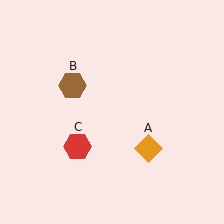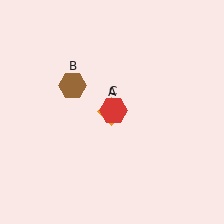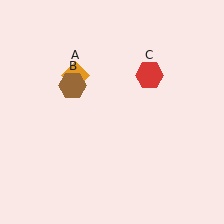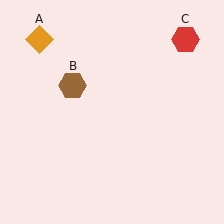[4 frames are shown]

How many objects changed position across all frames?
2 objects changed position: orange diamond (object A), red hexagon (object C).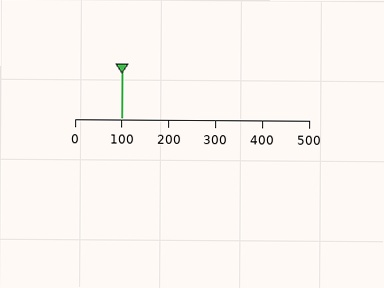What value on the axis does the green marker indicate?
The marker indicates approximately 100.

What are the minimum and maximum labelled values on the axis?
The axis runs from 0 to 500.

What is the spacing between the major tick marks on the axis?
The major ticks are spaced 100 apart.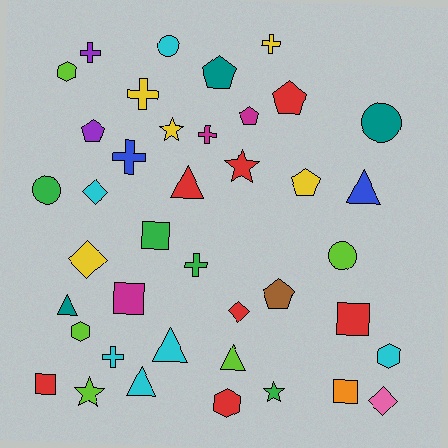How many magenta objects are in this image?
There are 3 magenta objects.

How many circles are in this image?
There are 4 circles.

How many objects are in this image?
There are 40 objects.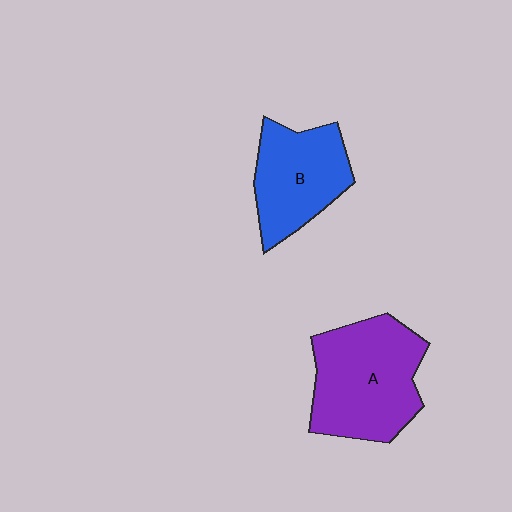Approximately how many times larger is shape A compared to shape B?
Approximately 1.3 times.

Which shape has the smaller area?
Shape B (blue).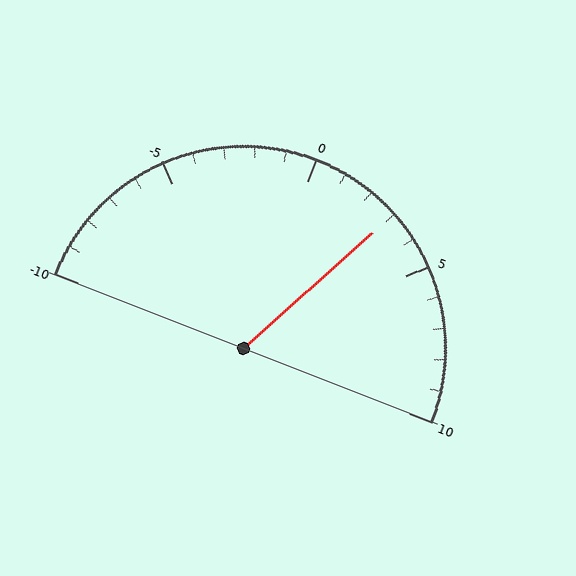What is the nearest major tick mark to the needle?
The nearest major tick mark is 5.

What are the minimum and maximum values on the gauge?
The gauge ranges from -10 to 10.